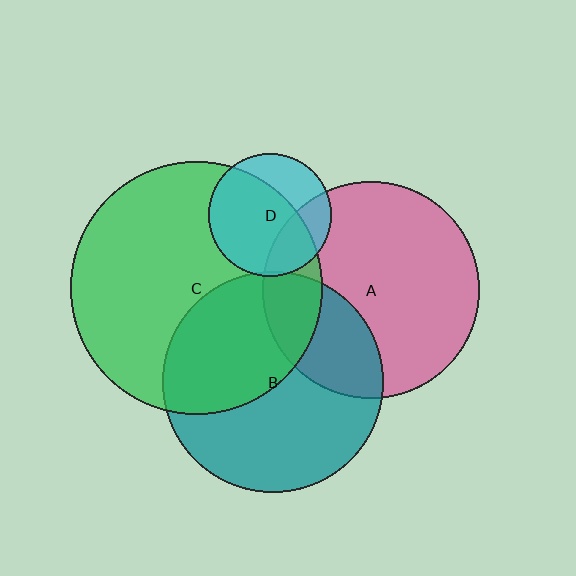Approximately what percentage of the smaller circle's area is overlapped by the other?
Approximately 25%.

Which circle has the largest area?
Circle C (green).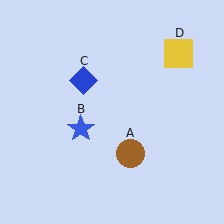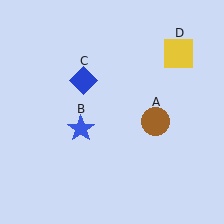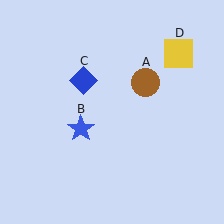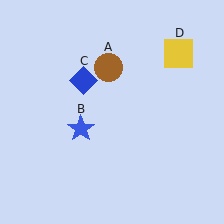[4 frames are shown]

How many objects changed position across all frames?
1 object changed position: brown circle (object A).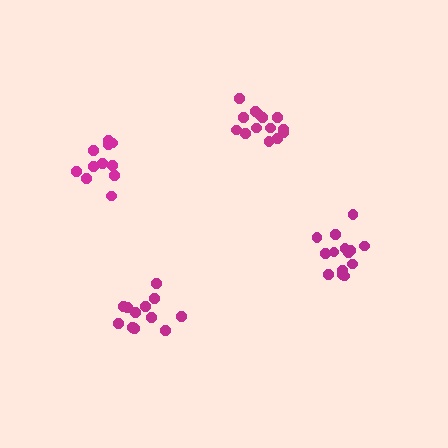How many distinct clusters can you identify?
There are 4 distinct clusters.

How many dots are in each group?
Group 1: 14 dots, Group 2: 12 dots, Group 3: 11 dots, Group 4: 14 dots (51 total).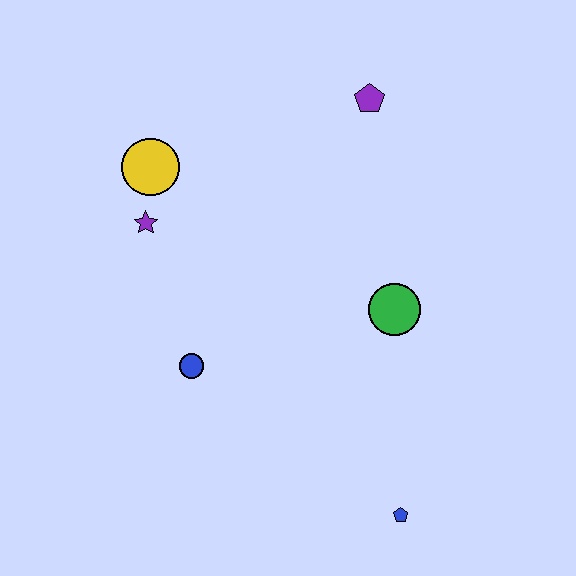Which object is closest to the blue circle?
The purple star is closest to the blue circle.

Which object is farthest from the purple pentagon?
The blue pentagon is farthest from the purple pentagon.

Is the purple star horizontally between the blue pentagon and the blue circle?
No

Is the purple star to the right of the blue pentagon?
No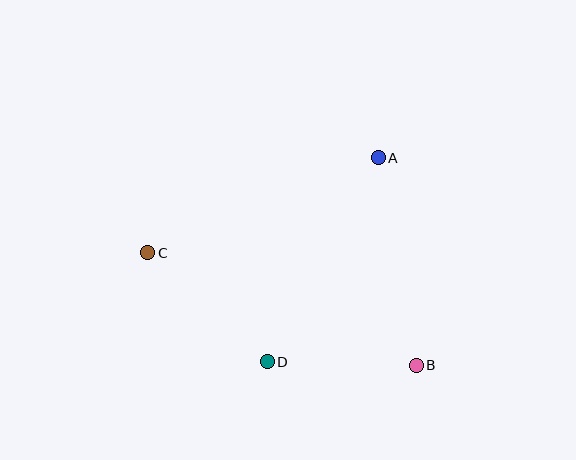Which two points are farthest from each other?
Points B and C are farthest from each other.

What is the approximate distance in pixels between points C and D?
The distance between C and D is approximately 161 pixels.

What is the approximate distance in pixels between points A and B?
The distance between A and B is approximately 211 pixels.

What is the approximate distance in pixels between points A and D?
The distance between A and D is approximately 233 pixels.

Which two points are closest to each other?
Points B and D are closest to each other.